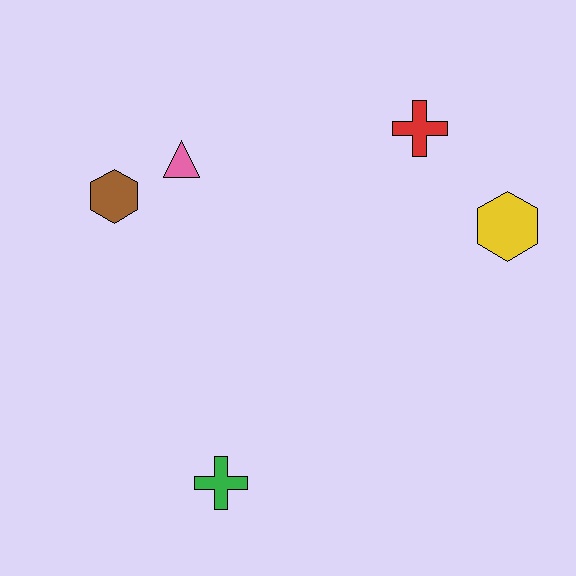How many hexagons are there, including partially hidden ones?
There are 2 hexagons.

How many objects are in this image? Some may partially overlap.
There are 5 objects.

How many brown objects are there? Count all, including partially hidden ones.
There is 1 brown object.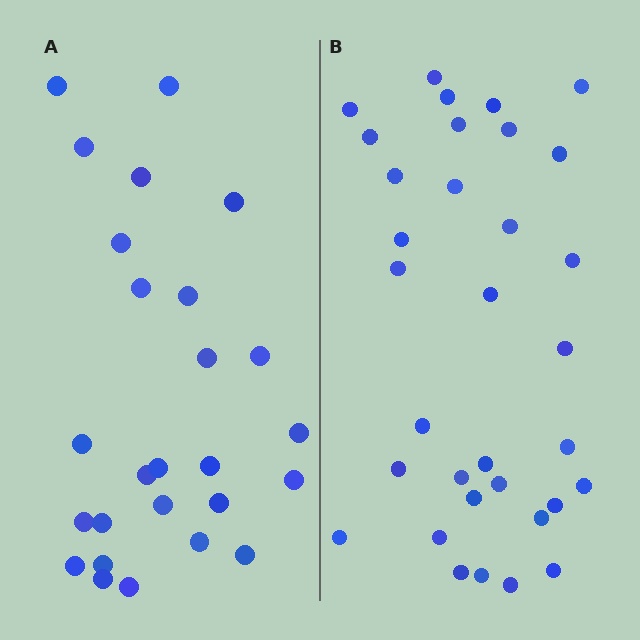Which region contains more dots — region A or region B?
Region B (the right region) has more dots.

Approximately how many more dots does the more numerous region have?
Region B has roughly 8 or so more dots than region A.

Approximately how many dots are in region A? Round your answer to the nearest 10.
About 30 dots. (The exact count is 26, which rounds to 30.)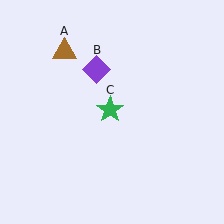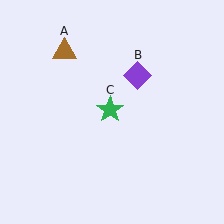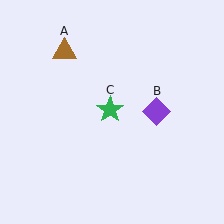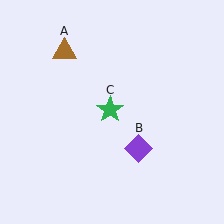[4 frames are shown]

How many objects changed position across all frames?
1 object changed position: purple diamond (object B).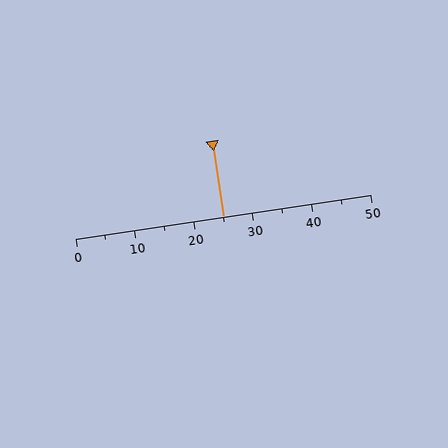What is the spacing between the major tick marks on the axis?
The major ticks are spaced 10 apart.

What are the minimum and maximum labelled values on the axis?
The axis runs from 0 to 50.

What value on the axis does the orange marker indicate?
The marker indicates approximately 25.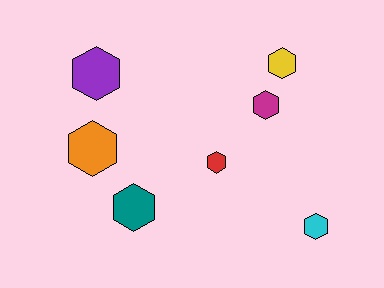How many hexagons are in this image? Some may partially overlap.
There are 7 hexagons.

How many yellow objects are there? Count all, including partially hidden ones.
There is 1 yellow object.